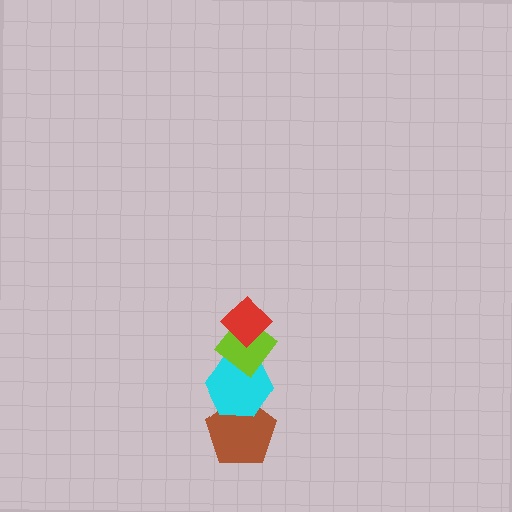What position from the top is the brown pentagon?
The brown pentagon is 4th from the top.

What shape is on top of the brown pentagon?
The cyan hexagon is on top of the brown pentagon.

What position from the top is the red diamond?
The red diamond is 1st from the top.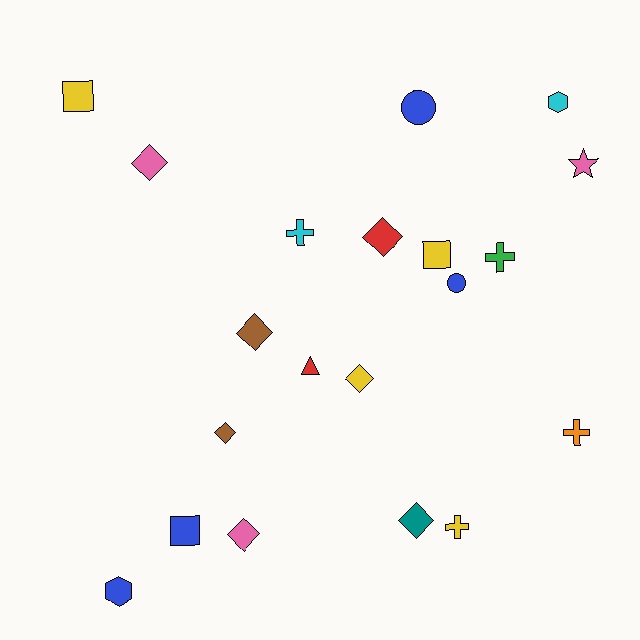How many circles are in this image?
There are 2 circles.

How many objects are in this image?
There are 20 objects.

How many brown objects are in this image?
There are 2 brown objects.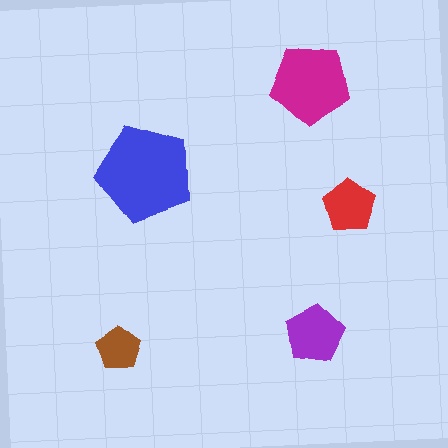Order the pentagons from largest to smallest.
the blue one, the magenta one, the purple one, the red one, the brown one.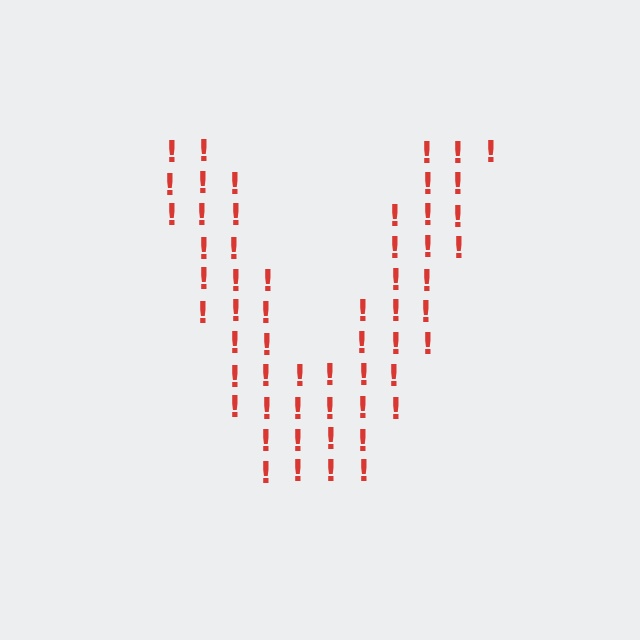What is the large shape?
The large shape is the letter V.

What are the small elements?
The small elements are exclamation marks.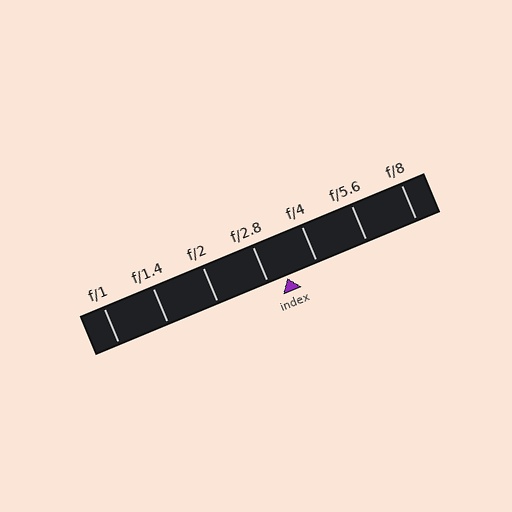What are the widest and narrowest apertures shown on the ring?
The widest aperture shown is f/1 and the narrowest is f/8.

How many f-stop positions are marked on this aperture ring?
There are 7 f-stop positions marked.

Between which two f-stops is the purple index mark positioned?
The index mark is between f/2.8 and f/4.